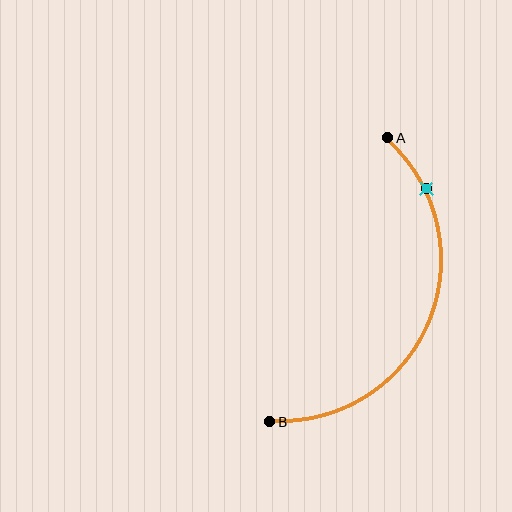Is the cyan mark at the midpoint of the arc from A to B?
No. The cyan mark lies on the arc but is closer to endpoint A. The arc midpoint would be at the point on the curve equidistant along the arc from both A and B.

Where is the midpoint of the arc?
The arc midpoint is the point on the curve farthest from the straight line joining A and B. It sits to the right of that line.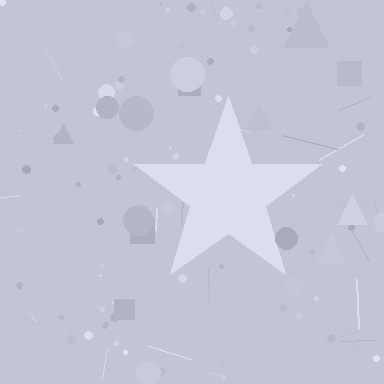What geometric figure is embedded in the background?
A star is embedded in the background.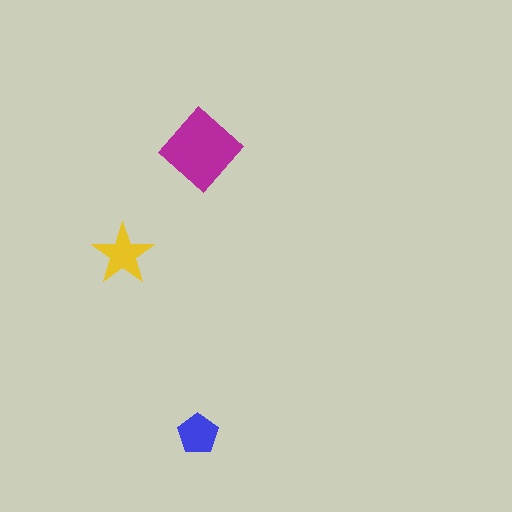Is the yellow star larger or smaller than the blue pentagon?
Larger.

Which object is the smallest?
The blue pentagon.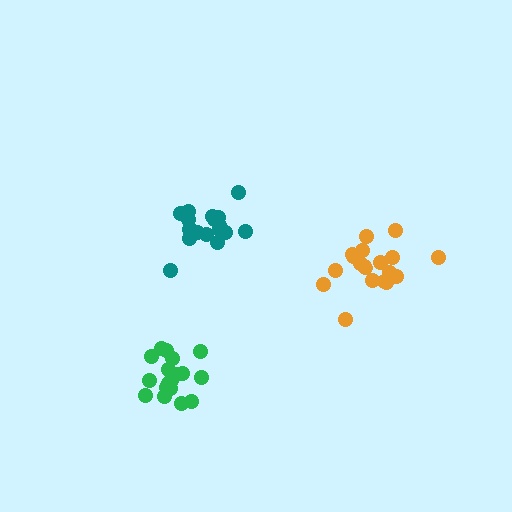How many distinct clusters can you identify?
There are 3 distinct clusters.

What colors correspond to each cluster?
The clusters are colored: teal, orange, green.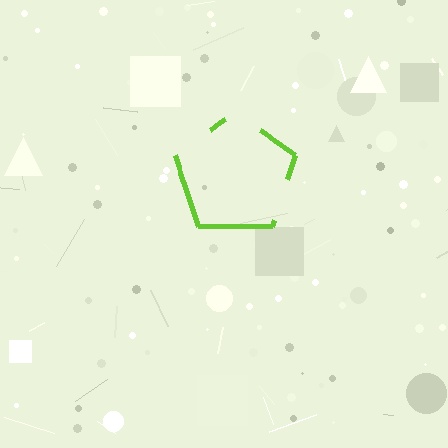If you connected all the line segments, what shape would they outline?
They would outline a pentagon.